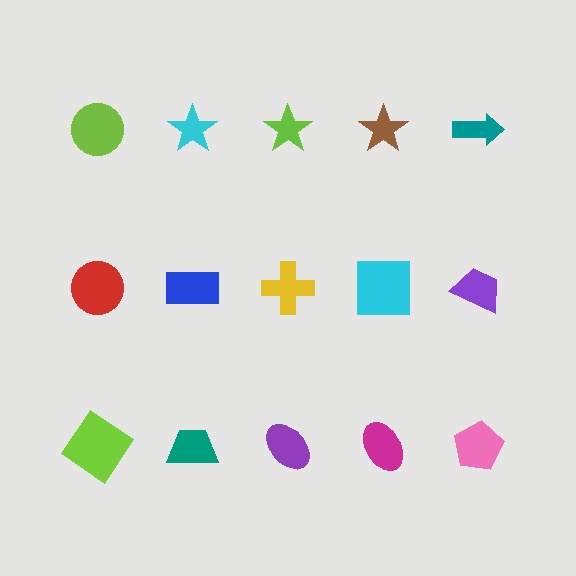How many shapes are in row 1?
5 shapes.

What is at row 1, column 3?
A lime star.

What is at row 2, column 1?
A red circle.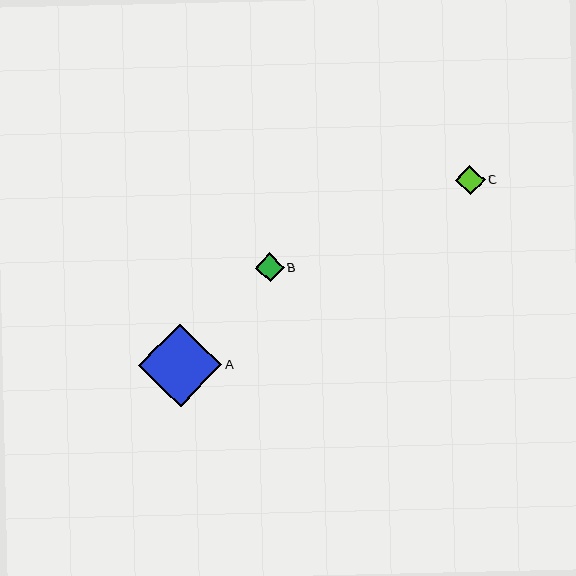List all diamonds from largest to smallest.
From largest to smallest: A, C, B.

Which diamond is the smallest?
Diamond B is the smallest with a size of approximately 28 pixels.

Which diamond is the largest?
Diamond A is the largest with a size of approximately 83 pixels.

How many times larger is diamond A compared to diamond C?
Diamond A is approximately 2.8 times the size of diamond C.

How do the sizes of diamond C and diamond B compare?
Diamond C and diamond B are approximately the same size.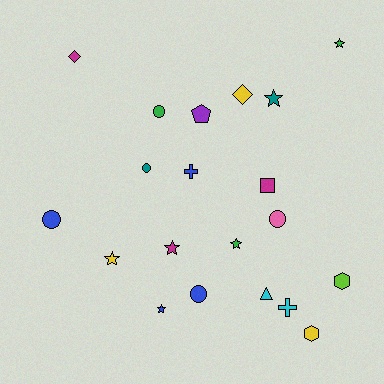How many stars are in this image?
There are 6 stars.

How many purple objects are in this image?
There is 1 purple object.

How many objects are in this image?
There are 20 objects.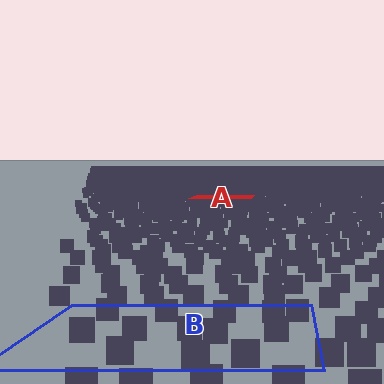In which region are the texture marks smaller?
The texture marks are smaller in region A, because it is farther away.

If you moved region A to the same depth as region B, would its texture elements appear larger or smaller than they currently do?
They would appear larger. At a closer depth, the same texture elements are projected at a bigger on-screen size.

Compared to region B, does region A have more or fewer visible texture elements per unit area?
Region A has more texture elements per unit area — they are packed more densely because it is farther away.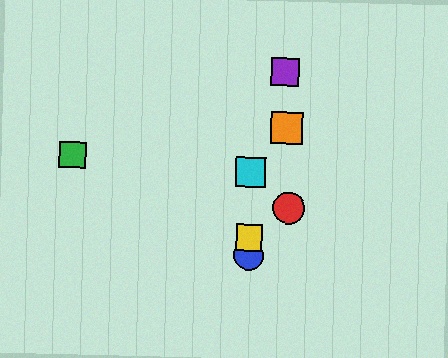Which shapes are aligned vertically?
The blue circle, the yellow square, the cyan square are aligned vertically.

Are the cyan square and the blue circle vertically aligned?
Yes, both are at x≈251.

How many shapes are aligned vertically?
3 shapes (the blue circle, the yellow square, the cyan square) are aligned vertically.